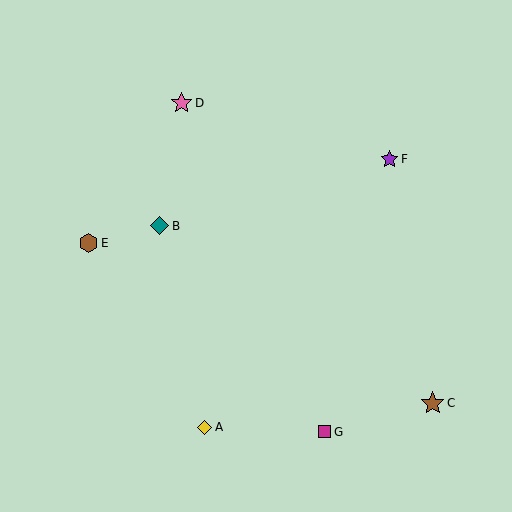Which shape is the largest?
The brown star (labeled C) is the largest.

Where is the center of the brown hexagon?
The center of the brown hexagon is at (89, 243).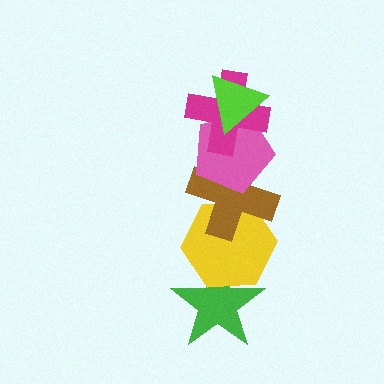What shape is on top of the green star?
The yellow hexagon is on top of the green star.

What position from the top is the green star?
The green star is 6th from the top.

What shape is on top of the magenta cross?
The lime triangle is on top of the magenta cross.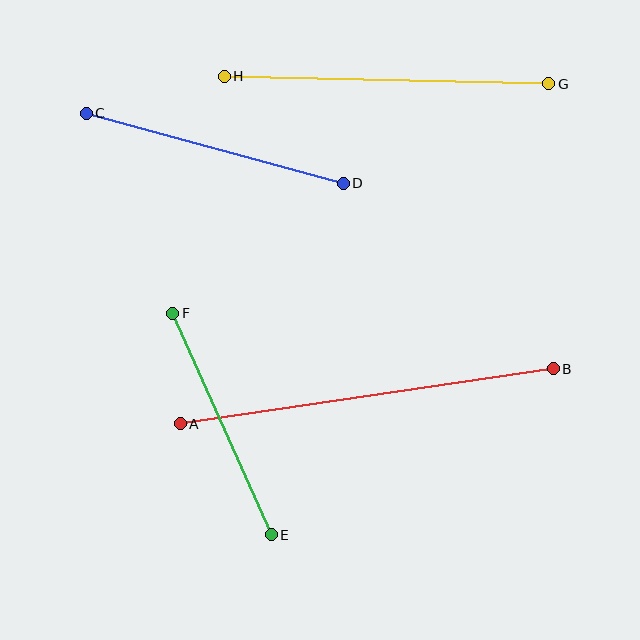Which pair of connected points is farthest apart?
Points A and B are farthest apart.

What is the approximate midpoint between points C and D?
The midpoint is at approximately (215, 148) pixels.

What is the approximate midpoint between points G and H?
The midpoint is at approximately (387, 80) pixels.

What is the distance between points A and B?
The distance is approximately 377 pixels.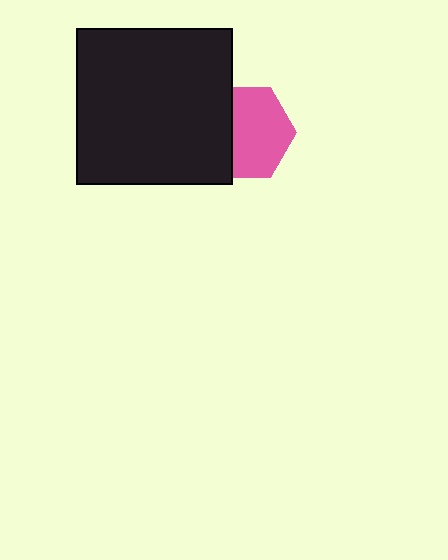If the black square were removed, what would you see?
You would see the complete pink hexagon.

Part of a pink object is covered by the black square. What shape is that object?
It is a hexagon.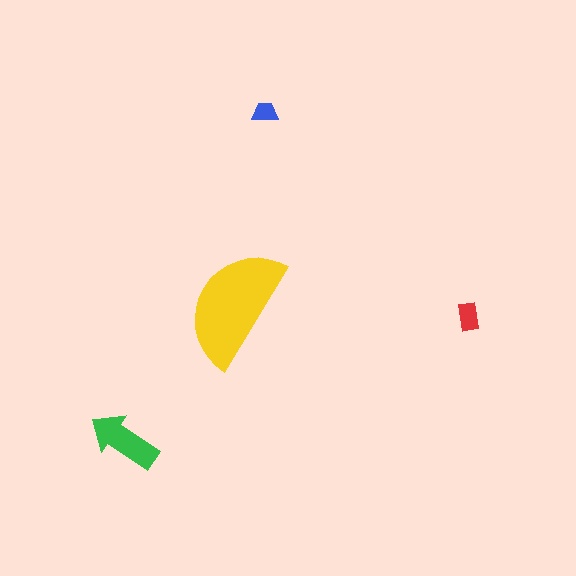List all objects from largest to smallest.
The yellow semicircle, the green arrow, the red rectangle, the blue trapezoid.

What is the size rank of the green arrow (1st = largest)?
2nd.